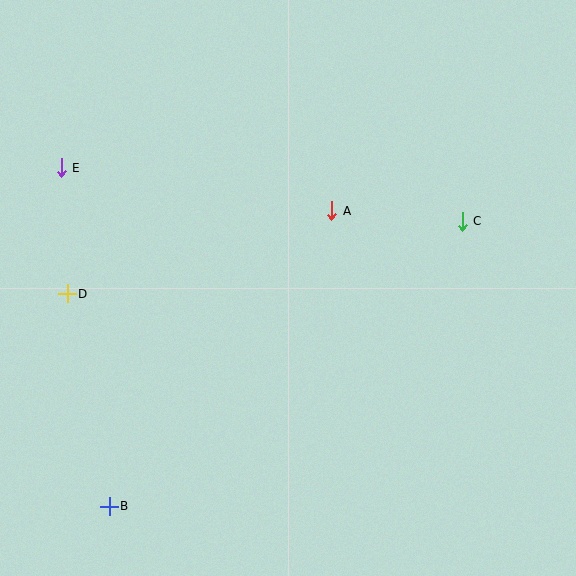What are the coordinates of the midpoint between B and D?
The midpoint between B and D is at (88, 400).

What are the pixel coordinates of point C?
Point C is at (462, 222).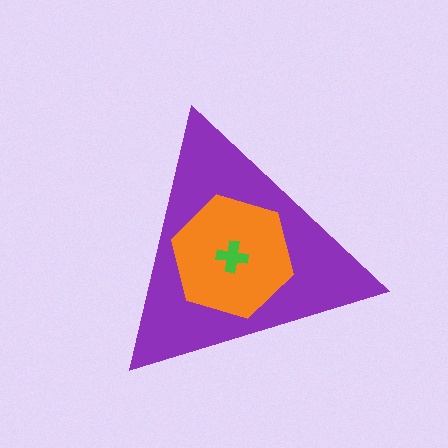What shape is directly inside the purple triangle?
The orange hexagon.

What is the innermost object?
The green cross.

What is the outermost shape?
The purple triangle.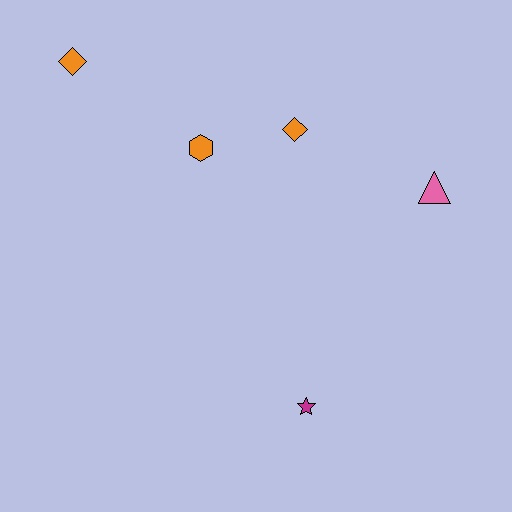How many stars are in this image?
There is 1 star.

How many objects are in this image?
There are 5 objects.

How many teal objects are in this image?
There are no teal objects.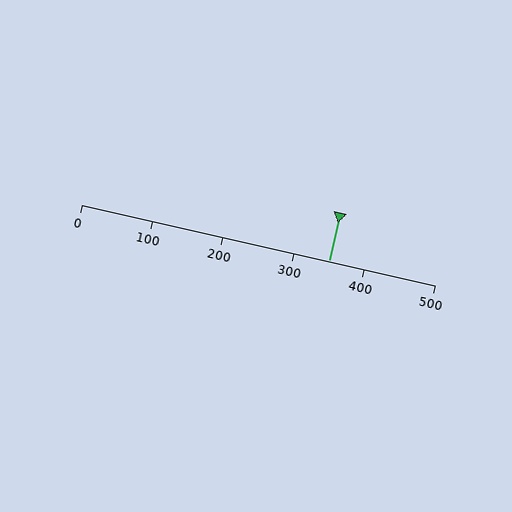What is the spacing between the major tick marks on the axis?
The major ticks are spaced 100 apart.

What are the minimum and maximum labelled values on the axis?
The axis runs from 0 to 500.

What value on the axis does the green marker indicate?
The marker indicates approximately 350.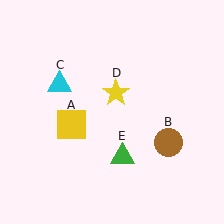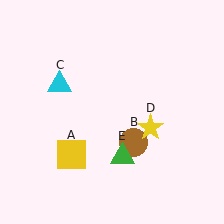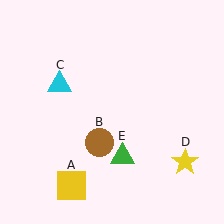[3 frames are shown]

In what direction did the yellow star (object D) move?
The yellow star (object D) moved down and to the right.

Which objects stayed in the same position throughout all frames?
Cyan triangle (object C) and green triangle (object E) remained stationary.